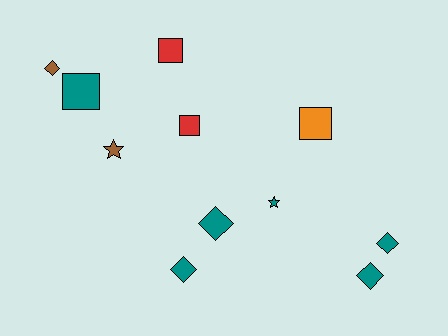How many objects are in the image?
There are 11 objects.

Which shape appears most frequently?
Diamond, with 5 objects.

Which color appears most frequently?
Teal, with 6 objects.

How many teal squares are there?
There is 1 teal square.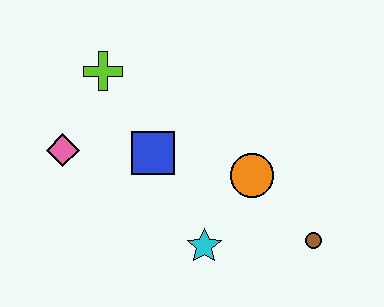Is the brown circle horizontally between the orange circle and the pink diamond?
No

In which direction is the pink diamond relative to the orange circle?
The pink diamond is to the left of the orange circle.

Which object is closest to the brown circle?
The orange circle is closest to the brown circle.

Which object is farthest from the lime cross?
The brown circle is farthest from the lime cross.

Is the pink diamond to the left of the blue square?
Yes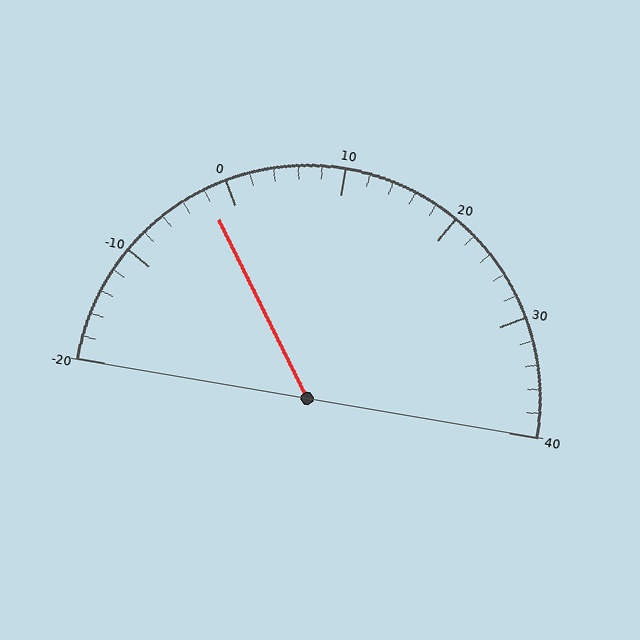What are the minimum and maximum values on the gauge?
The gauge ranges from -20 to 40.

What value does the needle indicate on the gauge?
The needle indicates approximately -2.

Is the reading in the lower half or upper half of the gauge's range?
The reading is in the lower half of the range (-20 to 40).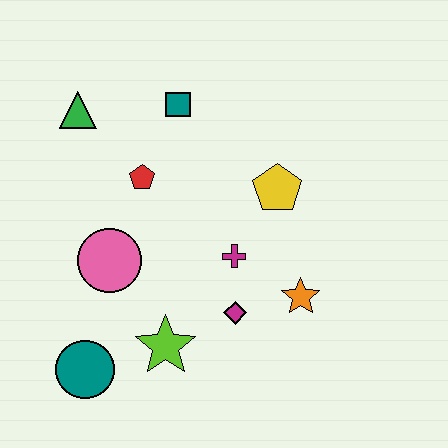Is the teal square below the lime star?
No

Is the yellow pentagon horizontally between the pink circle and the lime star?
No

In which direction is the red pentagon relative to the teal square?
The red pentagon is below the teal square.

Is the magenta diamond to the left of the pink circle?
No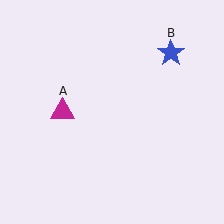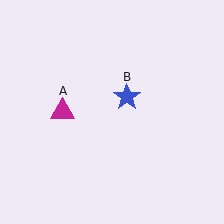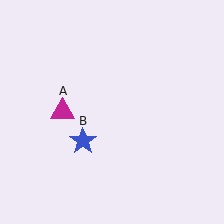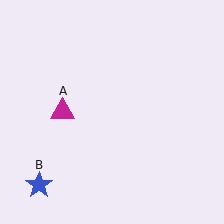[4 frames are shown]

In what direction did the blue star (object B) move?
The blue star (object B) moved down and to the left.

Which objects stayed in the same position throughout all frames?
Magenta triangle (object A) remained stationary.